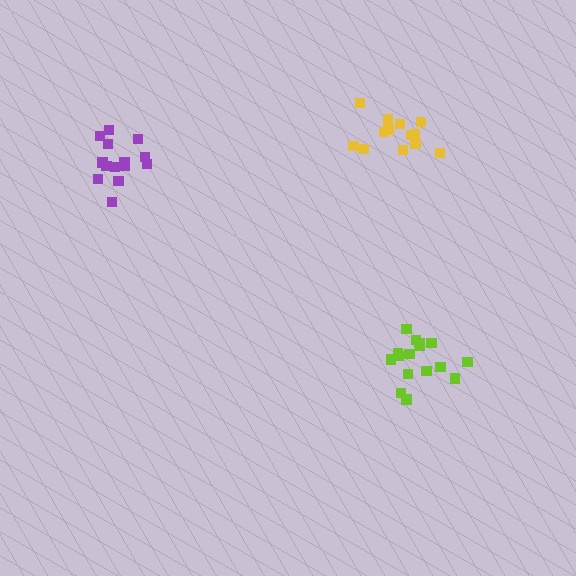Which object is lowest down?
The lime cluster is bottommost.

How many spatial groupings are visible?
There are 3 spatial groupings.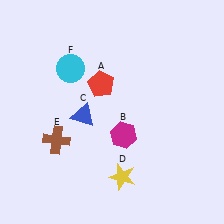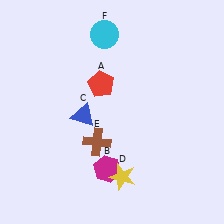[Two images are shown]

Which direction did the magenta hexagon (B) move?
The magenta hexagon (B) moved down.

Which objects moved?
The objects that moved are: the magenta hexagon (B), the brown cross (E), the cyan circle (F).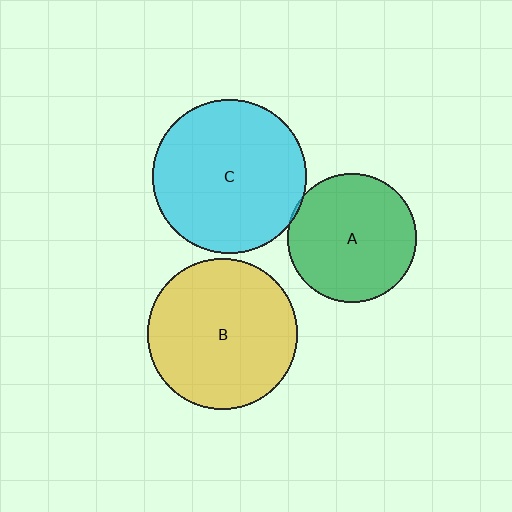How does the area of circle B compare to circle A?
Approximately 1.4 times.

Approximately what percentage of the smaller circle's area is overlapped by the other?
Approximately 5%.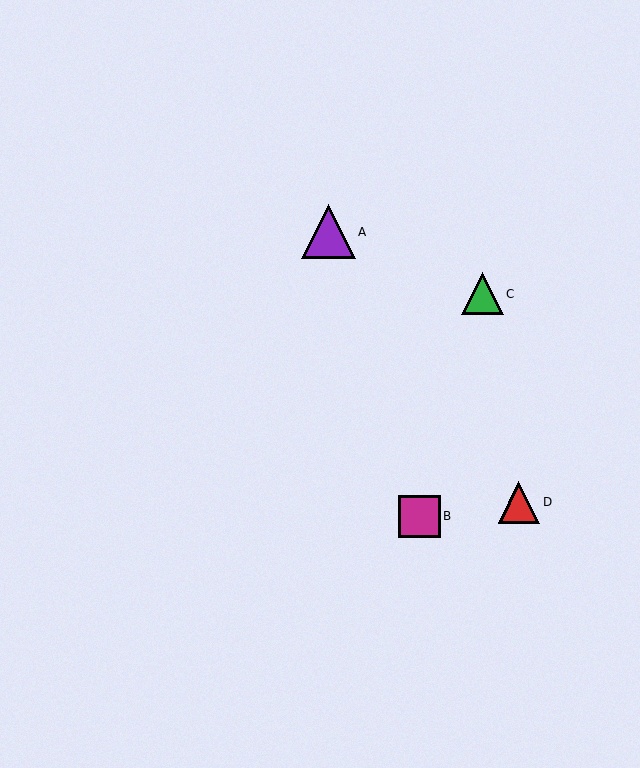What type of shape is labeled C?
Shape C is a green triangle.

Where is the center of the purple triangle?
The center of the purple triangle is at (328, 232).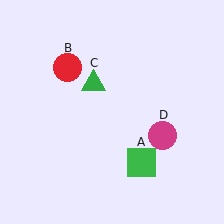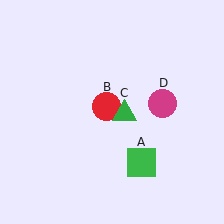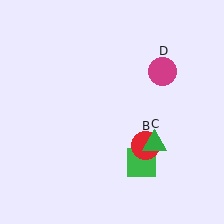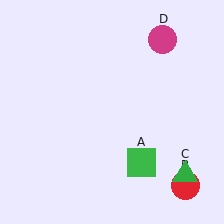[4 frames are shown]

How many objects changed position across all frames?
3 objects changed position: red circle (object B), green triangle (object C), magenta circle (object D).